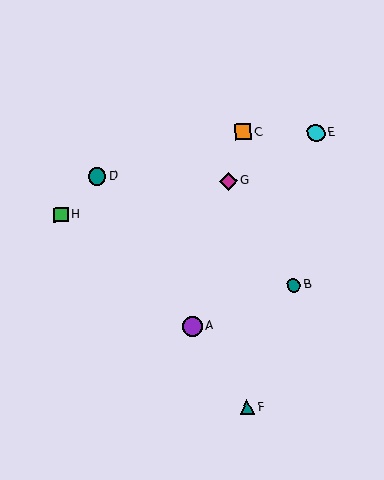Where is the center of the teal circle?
The center of the teal circle is at (97, 176).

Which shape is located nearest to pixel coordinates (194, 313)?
The purple circle (labeled A) at (192, 326) is nearest to that location.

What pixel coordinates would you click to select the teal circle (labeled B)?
Click at (294, 285) to select the teal circle B.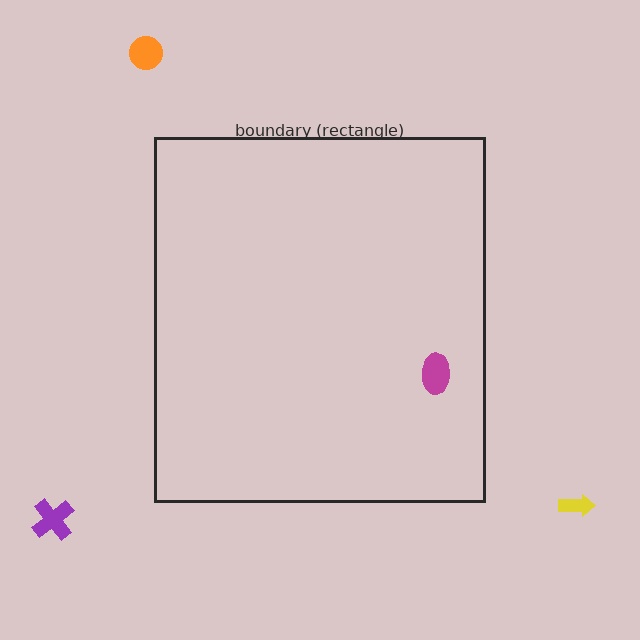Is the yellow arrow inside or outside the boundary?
Outside.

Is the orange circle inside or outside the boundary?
Outside.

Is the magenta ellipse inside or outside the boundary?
Inside.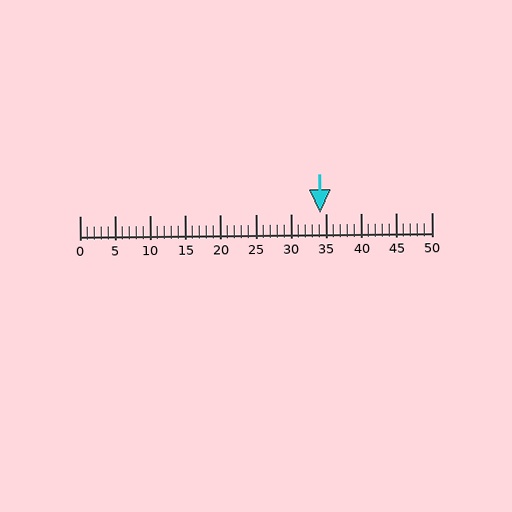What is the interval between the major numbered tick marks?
The major tick marks are spaced 5 units apart.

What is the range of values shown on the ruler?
The ruler shows values from 0 to 50.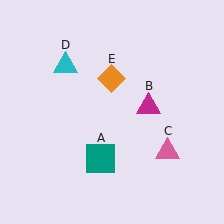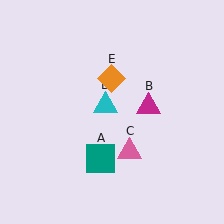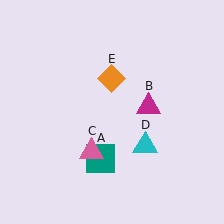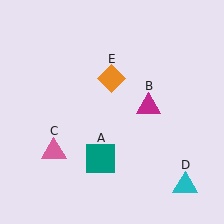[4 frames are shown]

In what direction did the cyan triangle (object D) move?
The cyan triangle (object D) moved down and to the right.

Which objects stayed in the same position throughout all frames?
Teal square (object A) and magenta triangle (object B) and orange diamond (object E) remained stationary.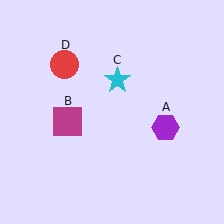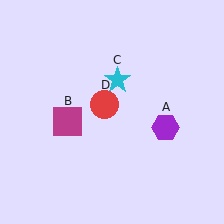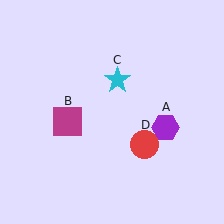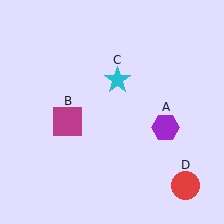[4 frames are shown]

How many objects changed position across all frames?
1 object changed position: red circle (object D).